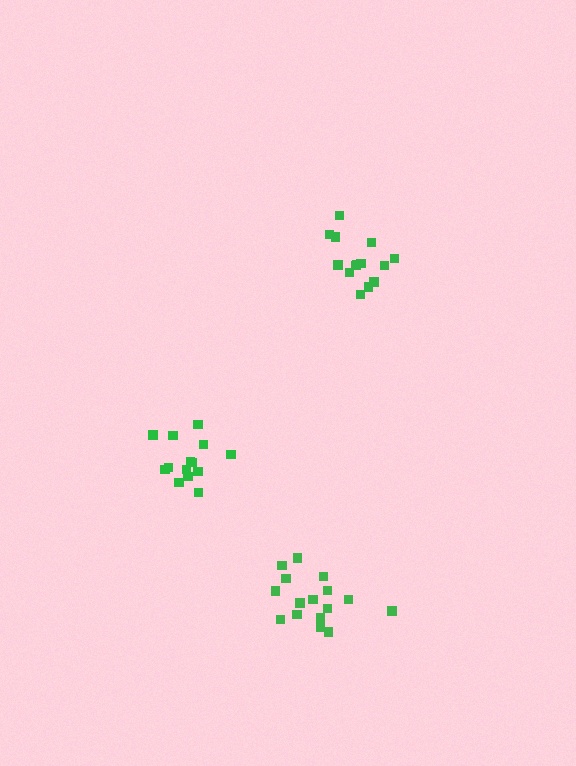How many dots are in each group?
Group 1: 14 dots, Group 2: 17 dots, Group 3: 14 dots (45 total).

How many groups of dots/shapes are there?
There are 3 groups.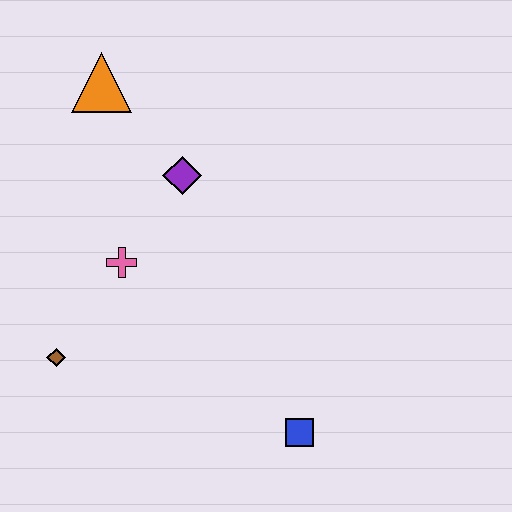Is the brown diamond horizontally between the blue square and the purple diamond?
No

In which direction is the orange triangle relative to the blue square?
The orange triangle is above the blue square.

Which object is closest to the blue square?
The pink cross is closest to the blue square.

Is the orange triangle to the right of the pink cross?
No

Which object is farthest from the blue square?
The orange triangle is farthest from the blue square.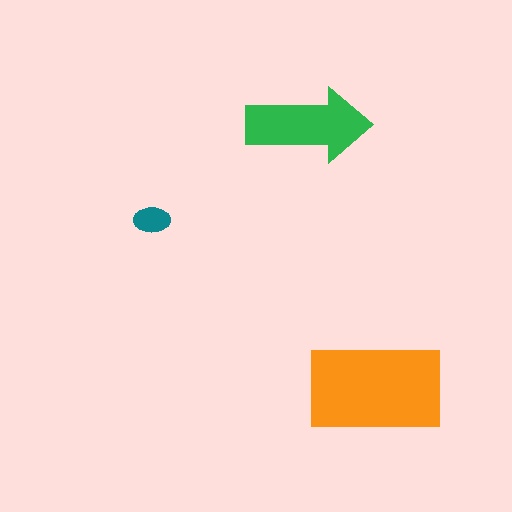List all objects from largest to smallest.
The orange rectangle, the green arrow, the teal ellipse.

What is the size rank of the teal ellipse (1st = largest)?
3rd.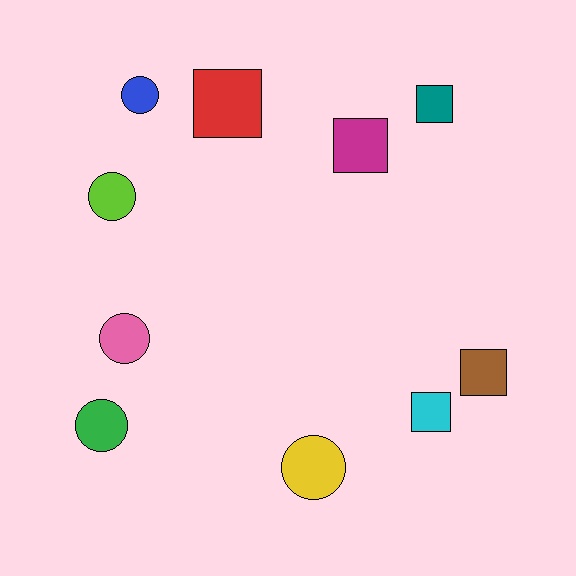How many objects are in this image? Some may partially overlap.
There are 10 objects.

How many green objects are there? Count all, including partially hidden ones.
There is 1 green object.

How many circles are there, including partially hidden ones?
There are 5 circles.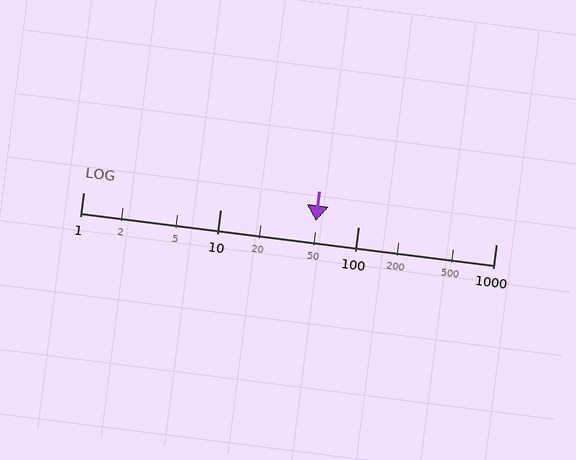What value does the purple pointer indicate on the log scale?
The pointer indicates approximately 49.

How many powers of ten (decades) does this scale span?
The scale spans 3 decades, from 1 to 1000.